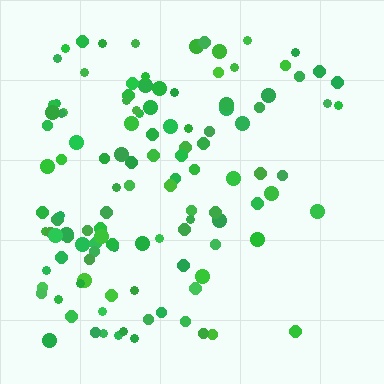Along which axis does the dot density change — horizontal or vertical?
Horizontal.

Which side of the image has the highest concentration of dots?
The left.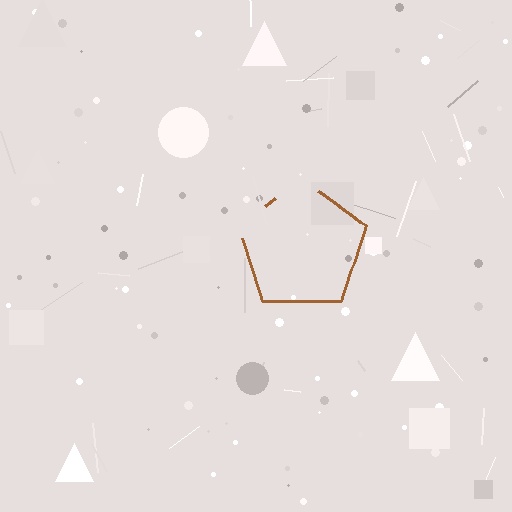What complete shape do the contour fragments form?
The contour fragments form a pentagon.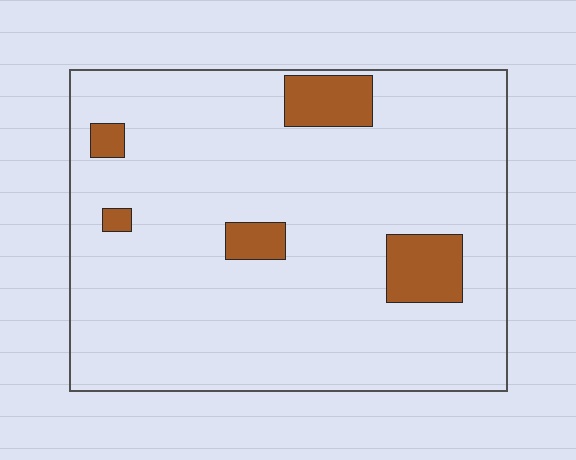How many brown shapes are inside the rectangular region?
5.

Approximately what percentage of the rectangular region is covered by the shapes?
Approximately 10%.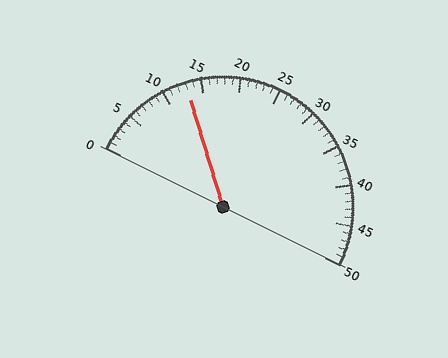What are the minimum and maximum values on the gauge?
The gauge ranges from 0 to 50.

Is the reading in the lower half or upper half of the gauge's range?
The reading is in the lower half of the range (0 to 50).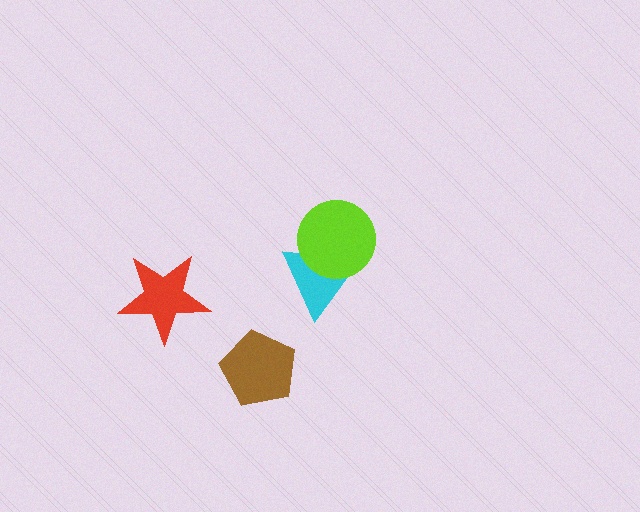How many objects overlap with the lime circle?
1 object overlaps with the lime circle.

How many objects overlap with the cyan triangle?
1 object overlaps with the cyan triangle.